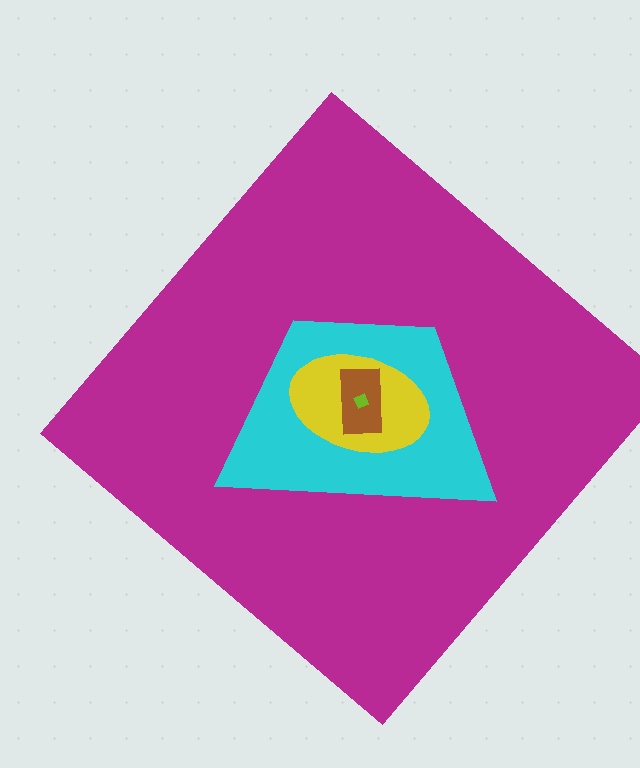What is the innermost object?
The lime diamond.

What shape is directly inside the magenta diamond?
The cyan trapezoid.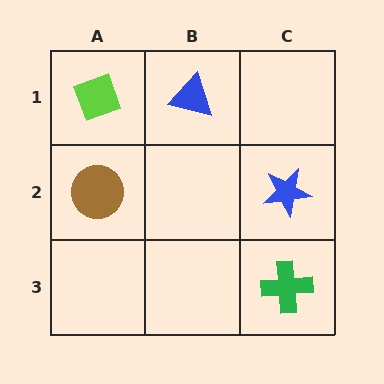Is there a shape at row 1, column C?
No, that cell is empty.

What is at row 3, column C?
A green cross.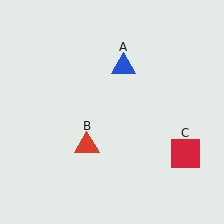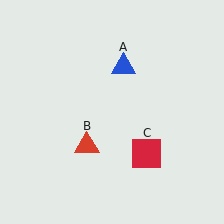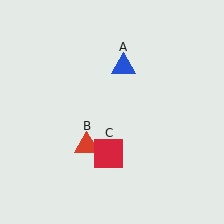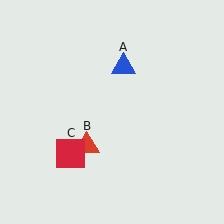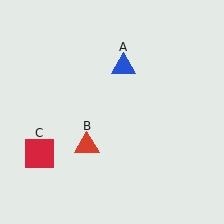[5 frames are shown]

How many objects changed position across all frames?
1 object changed position: red square (object C).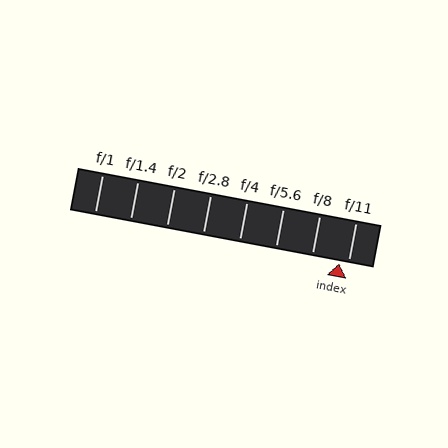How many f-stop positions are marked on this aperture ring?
There are 8 f-stop positions marked.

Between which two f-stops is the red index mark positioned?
The index mark is between f/8 and f/11.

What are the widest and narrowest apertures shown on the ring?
The widest aperture shown is f/1 and the narrowest is f/11.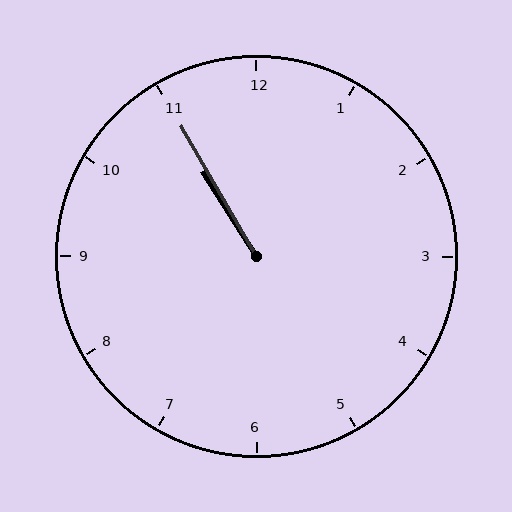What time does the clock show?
10:55.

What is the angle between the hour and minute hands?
Approximately 2 degrees.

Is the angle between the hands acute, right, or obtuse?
It is acute.